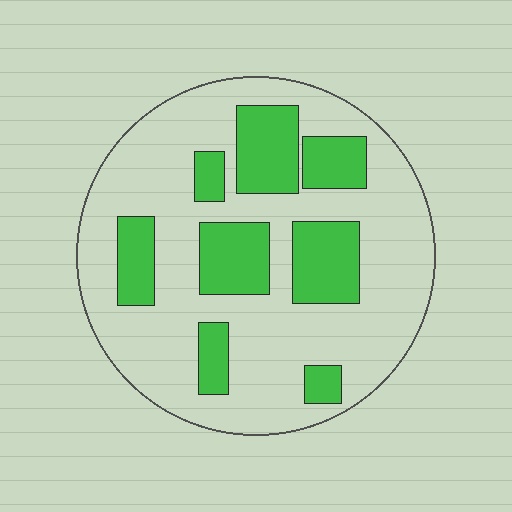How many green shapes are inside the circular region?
8.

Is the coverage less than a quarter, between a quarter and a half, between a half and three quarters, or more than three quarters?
Between a quarter and a half.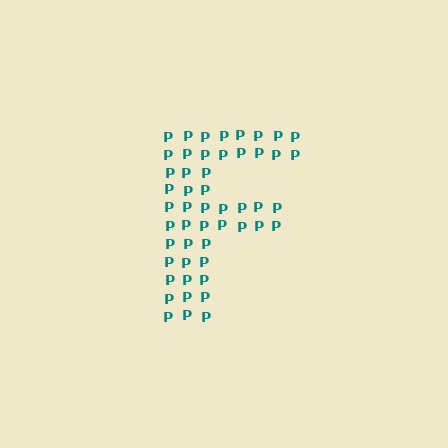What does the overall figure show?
The overall figure shows the letter F.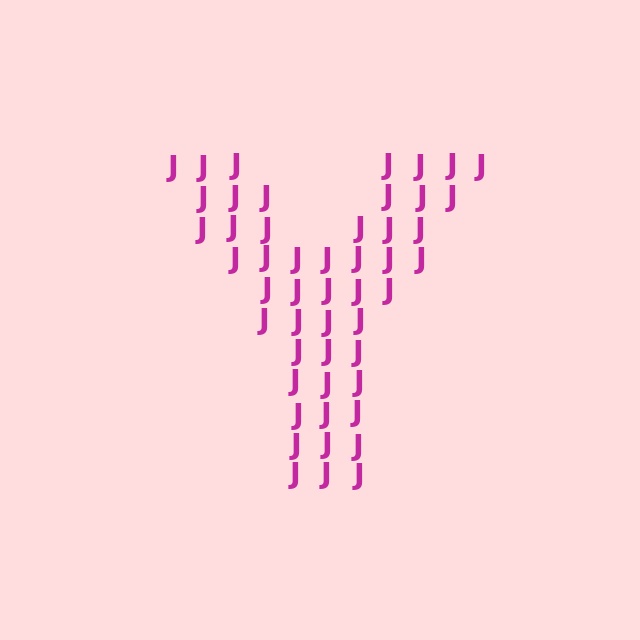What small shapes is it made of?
It is made of small letter J's.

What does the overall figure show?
The overall figure shows the letter Y.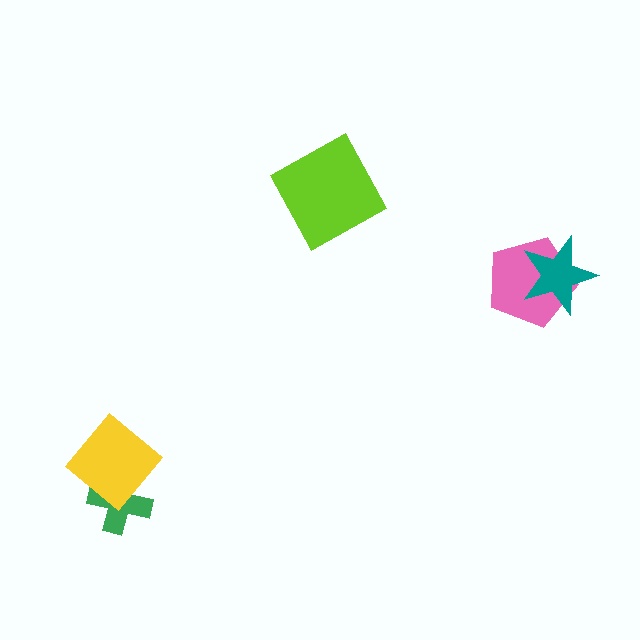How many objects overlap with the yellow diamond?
1 object overlaps with the yellow diamond.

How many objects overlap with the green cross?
1 object overlaps with the green cross.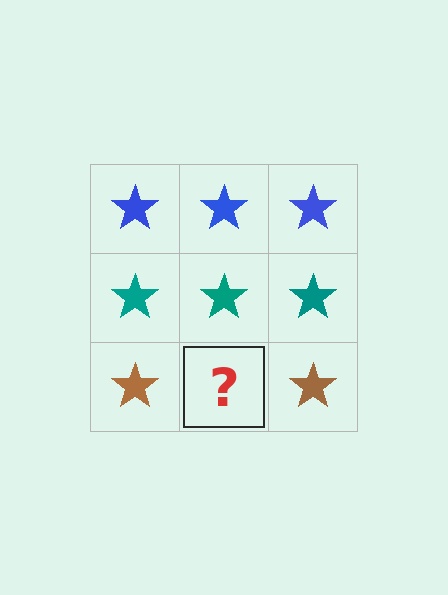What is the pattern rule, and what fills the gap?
The rule is that each row has a consistent color. The gap should be filled with a brown star.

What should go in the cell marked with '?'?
The missing cell should contain a brown star.